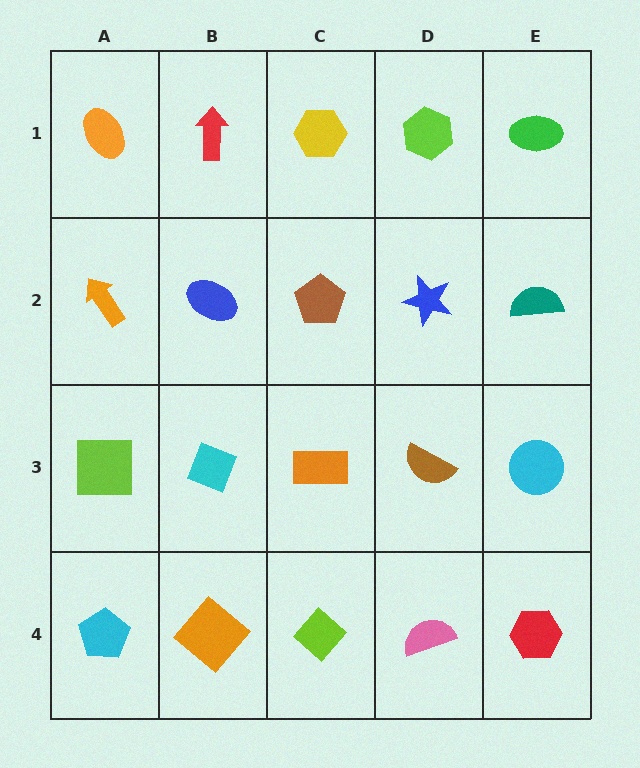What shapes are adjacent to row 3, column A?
An orange arrow (row 2, column A), a cyan pentagon (row 4, column A), a cyan diamond (row 3, column B).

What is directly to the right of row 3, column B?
An orange rectangle.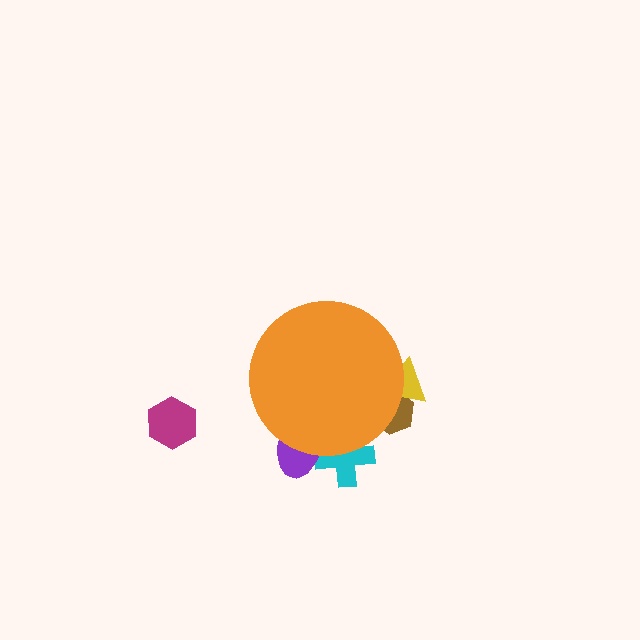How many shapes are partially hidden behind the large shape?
4 shapes are partially hidden.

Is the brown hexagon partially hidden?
Yes, the brown hexagon is partially hidden behind the orange circle.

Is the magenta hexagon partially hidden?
No, the magenta hexagon is fully visible.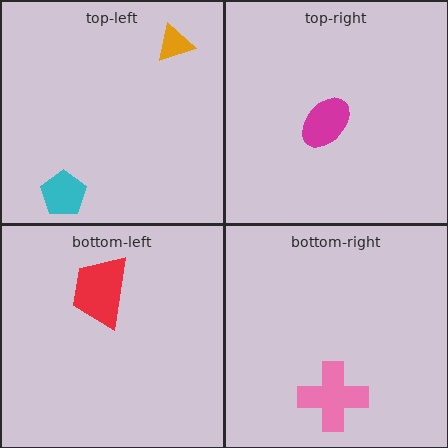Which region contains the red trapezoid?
The bottom-left region.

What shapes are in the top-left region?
The cyan pentagon, the orange triangle.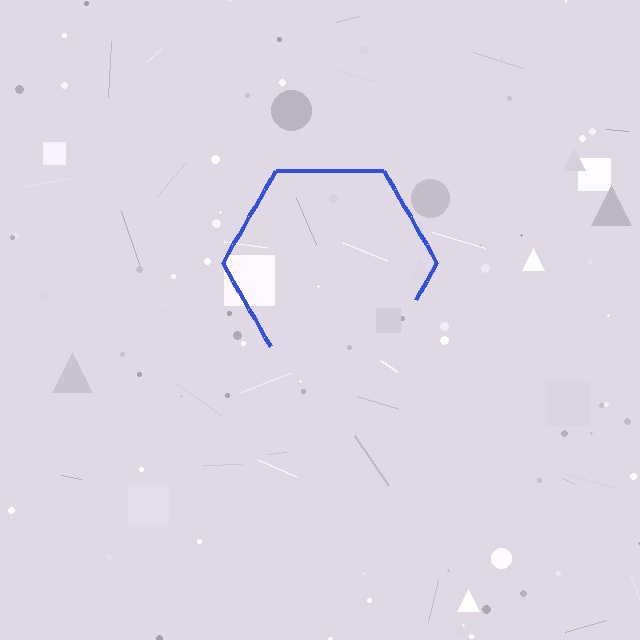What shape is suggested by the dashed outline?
The dashed outline suggests a hexagon.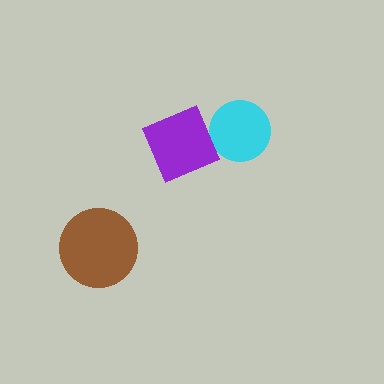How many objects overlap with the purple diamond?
1 object overlaps with the purple diamond.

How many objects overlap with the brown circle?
0 objects overlap with the brown circle.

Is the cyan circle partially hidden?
Yes, it is partially covered by another shape.